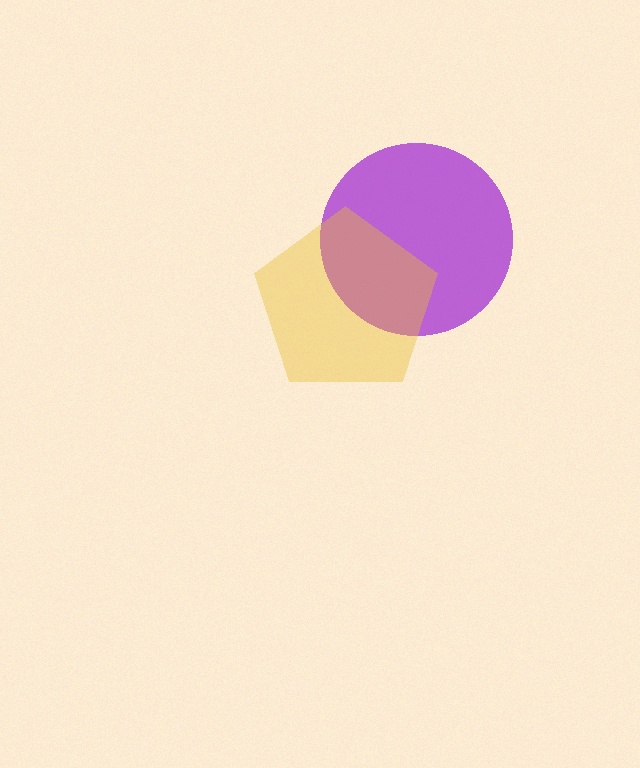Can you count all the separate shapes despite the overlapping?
Yes, there are 2 separate shapes.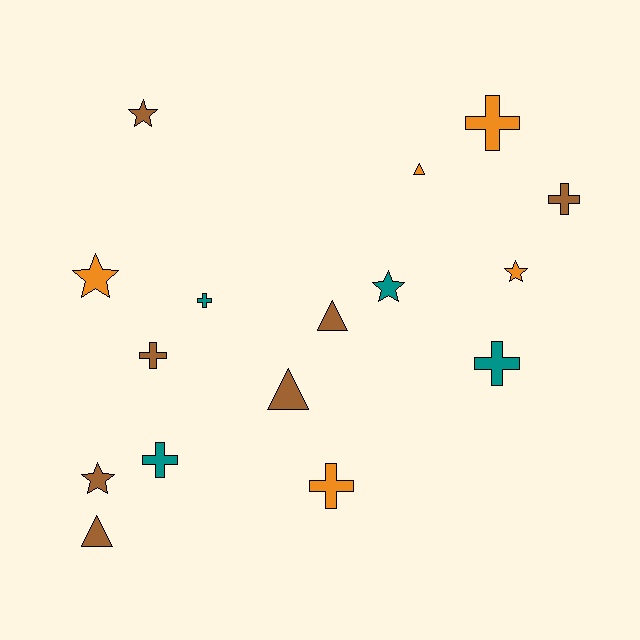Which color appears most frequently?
Brown, with 7 objects.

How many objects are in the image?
There are 16 objects.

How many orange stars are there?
There are 2 orange stars.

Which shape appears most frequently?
Cross, with 7 objects.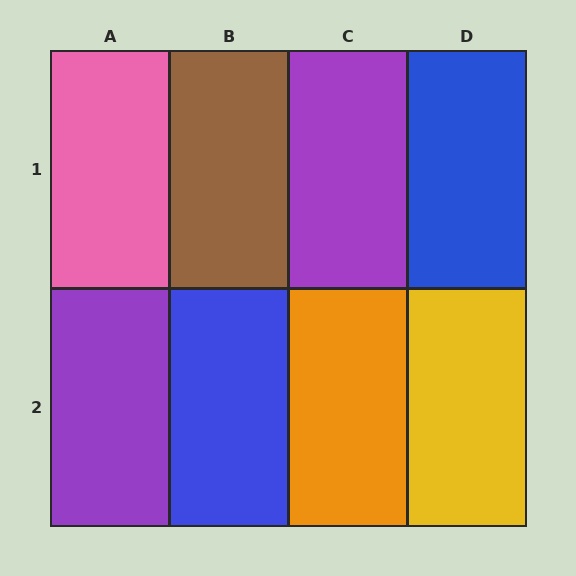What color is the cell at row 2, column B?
Blue.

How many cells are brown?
1 cell is brown.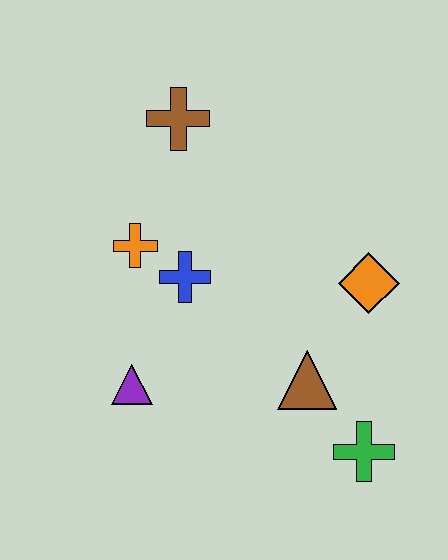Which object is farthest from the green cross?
The brown cross is farthest from the green cross.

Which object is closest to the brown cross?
The orange cross is closest to the brown cross.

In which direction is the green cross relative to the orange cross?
The green cross is to the right of the orange cross.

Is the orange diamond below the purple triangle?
No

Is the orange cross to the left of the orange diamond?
Yes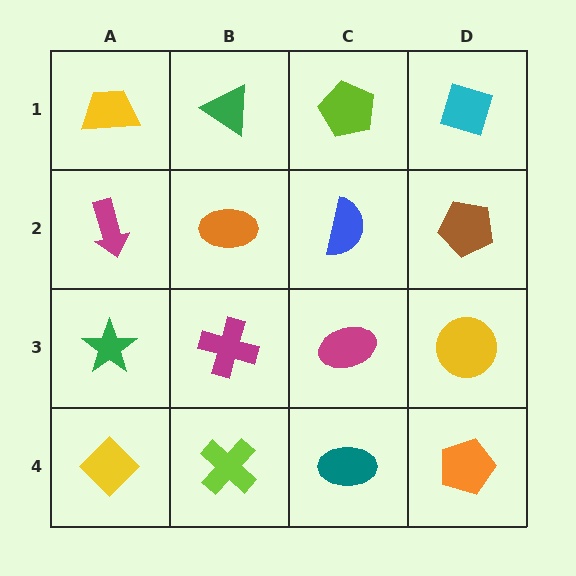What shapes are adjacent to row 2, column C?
A lime pentagon (row 1, column C), a magenta ellipse (row 3, column C), an orange ellipse (row 2, column B), a brown pentagon (row 2, column D).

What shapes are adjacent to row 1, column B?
An orange ellipse (row 2, column B), a yellow trapezoid (row 1, column A), a lime pentagon (row 1, column C).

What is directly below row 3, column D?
An orange pentagon.